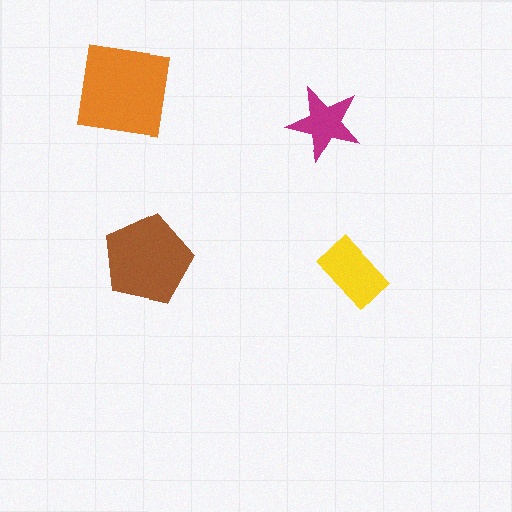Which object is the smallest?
The magenta star.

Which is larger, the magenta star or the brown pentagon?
The brown pentagon.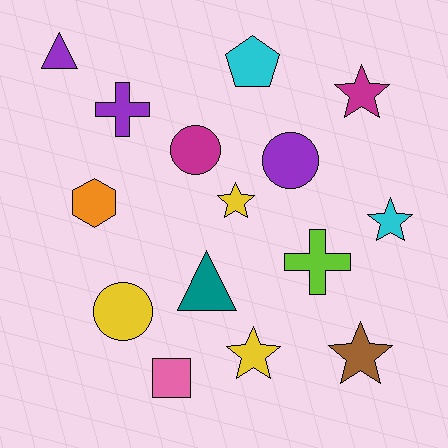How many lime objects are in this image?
There is 1 lime object.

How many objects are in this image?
There are 15 objects.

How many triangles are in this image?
There are 2 triangles.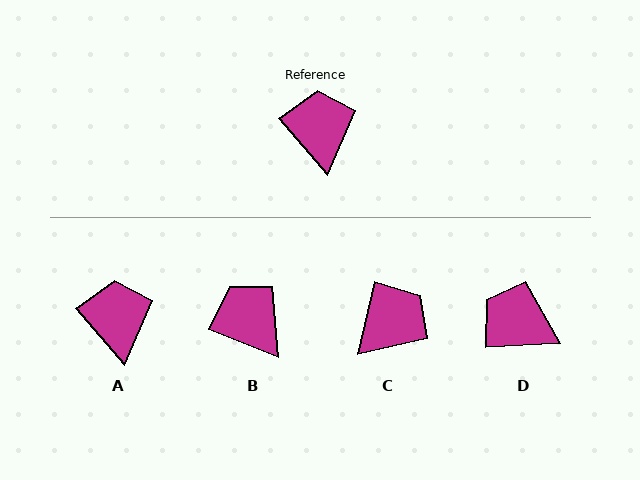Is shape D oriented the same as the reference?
No, it is off by about 53 degrees.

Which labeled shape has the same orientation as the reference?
A.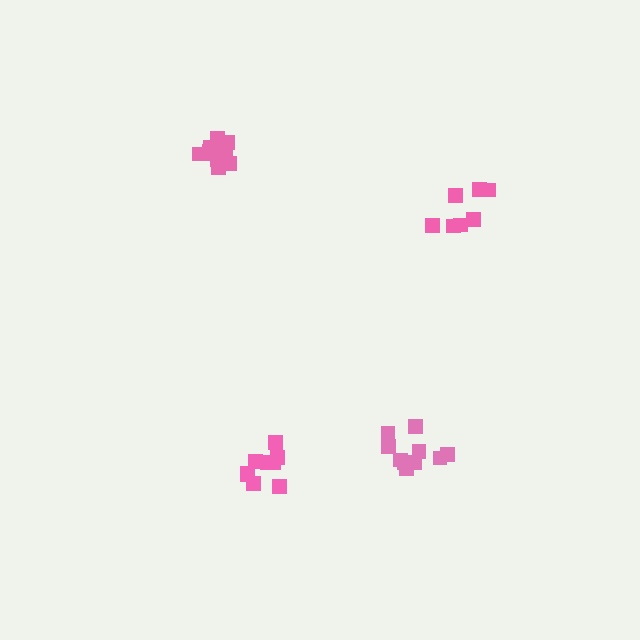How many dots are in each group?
Group 1: 11 dots, Group 2: 7 dots, Group 3: 11 dots, Group 4: 10 dots (39 total).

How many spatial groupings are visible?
There are 4 spatial groupings.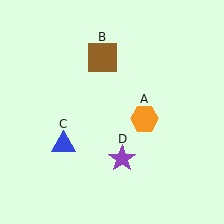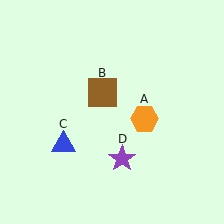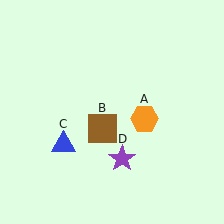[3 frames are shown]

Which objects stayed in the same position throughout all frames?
Orange hexagon (object A) and blue triangle (object C) and purple star (object D) remained stationary.